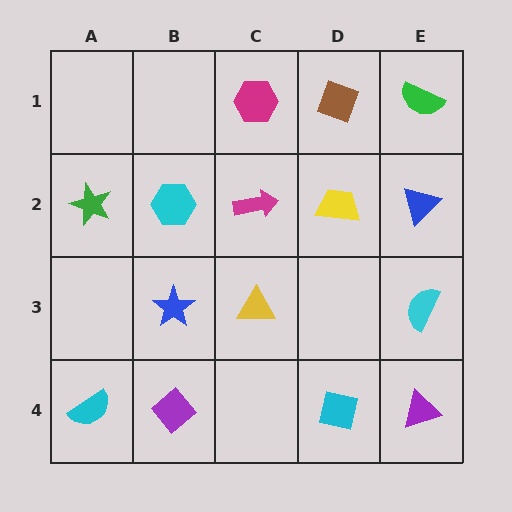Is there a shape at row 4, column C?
No, that cell is empty.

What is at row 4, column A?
A cyan semicircle.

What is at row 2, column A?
A green star.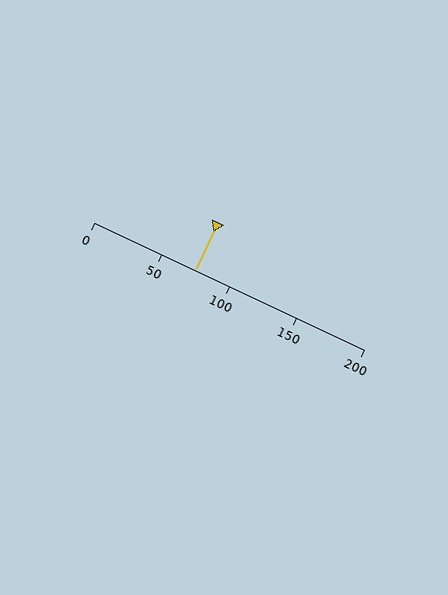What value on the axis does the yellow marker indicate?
The marker indicates approximately 75.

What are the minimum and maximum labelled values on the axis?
The axis runs from 0 to 200.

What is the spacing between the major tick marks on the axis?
The major ticks are spaced 50 apart.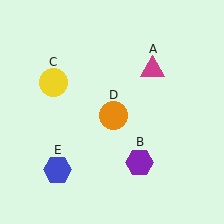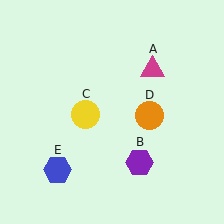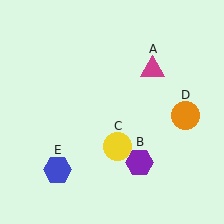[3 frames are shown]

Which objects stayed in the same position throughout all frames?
Magenta triangle (object A) and purple hexagon (object B) and blue hexagon (object E) remained stationary.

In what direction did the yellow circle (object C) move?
The yellow circle (object C) moved down and to the right.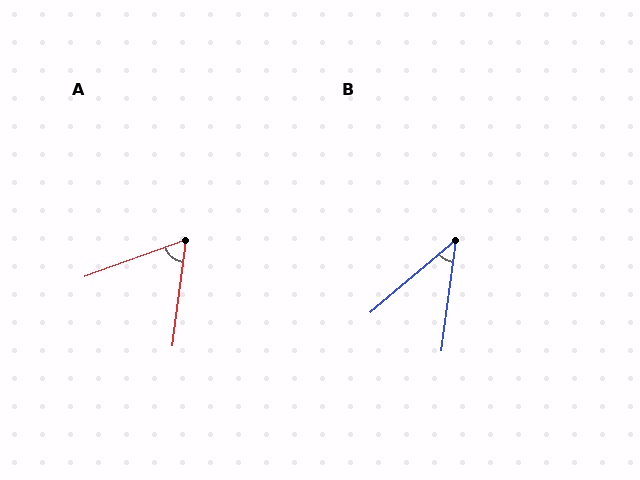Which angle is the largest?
A, at approximately 63 degrees.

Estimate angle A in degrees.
Approximately 63 degrees.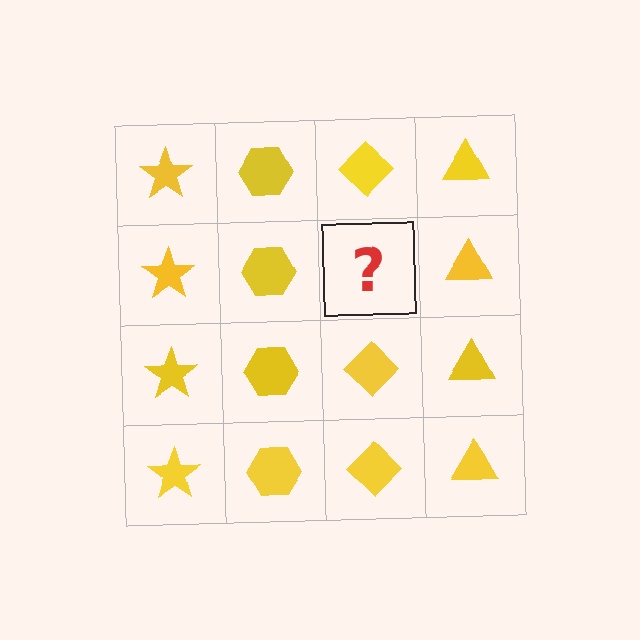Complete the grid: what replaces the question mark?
The question mark should be replaced with a yellow diamond.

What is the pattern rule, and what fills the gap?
The rule is that each column has a consistent shape. The gap should be filled with a yellow diamond.